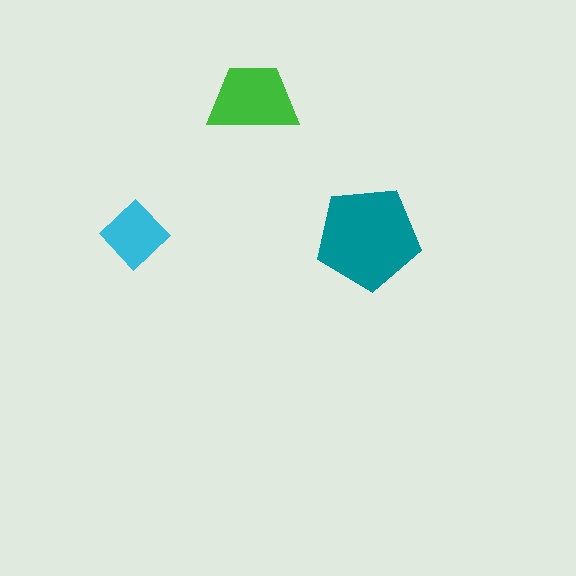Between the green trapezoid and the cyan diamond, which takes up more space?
The green trapezoid.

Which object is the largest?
The teal pentagon.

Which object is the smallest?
The cyan diamond.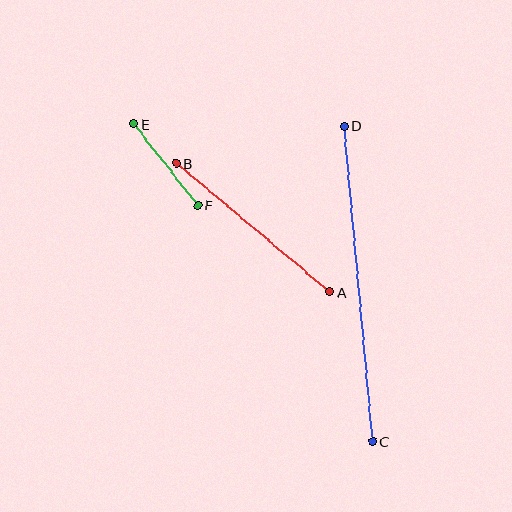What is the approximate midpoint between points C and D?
The midpoint is at approximately (358, 284) pixels.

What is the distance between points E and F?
The distance is approximately 103 pixels.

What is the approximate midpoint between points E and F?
The midpoint is at approximately (166, 165) pixels.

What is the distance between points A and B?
The distance is approximately 200 pixels.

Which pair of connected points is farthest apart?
Points C and D are farthest apart.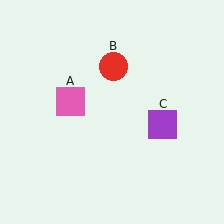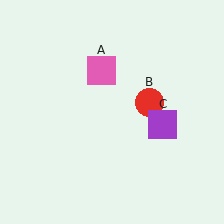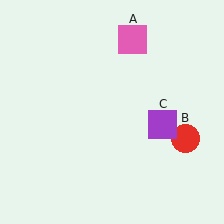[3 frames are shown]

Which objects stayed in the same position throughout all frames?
Purple square (object C) remained stationary.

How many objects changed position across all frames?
2 objects changed position: pink square (object A), red circle (object B).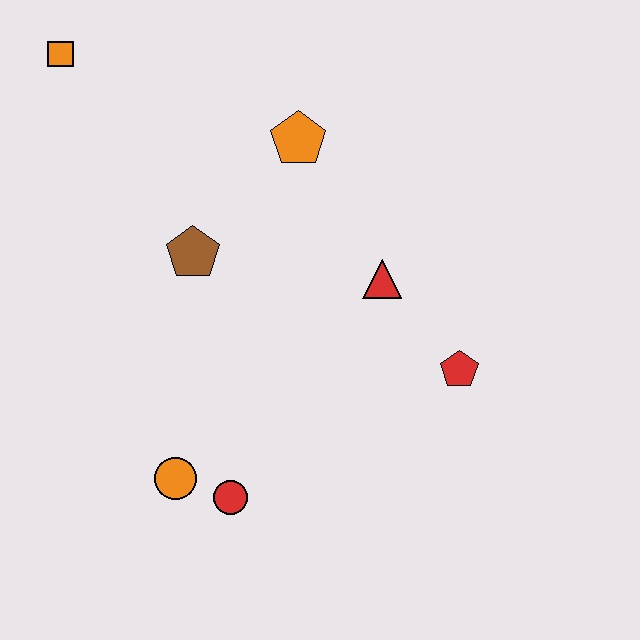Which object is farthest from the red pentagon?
The orange square is farthest from the red pentagon.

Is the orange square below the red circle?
No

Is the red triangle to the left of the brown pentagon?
No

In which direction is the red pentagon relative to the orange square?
The red pentagon is to the right of the orange square.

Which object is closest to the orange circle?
The red circle is closest to the orange circle.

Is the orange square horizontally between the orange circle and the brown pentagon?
No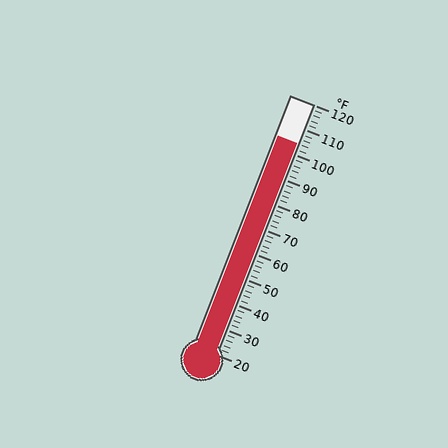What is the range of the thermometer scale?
The thermometer scale ranges from 20°F to 120°F.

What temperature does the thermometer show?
The thermometer shows approximately 104°F.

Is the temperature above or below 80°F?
The temperature is above 80°F.